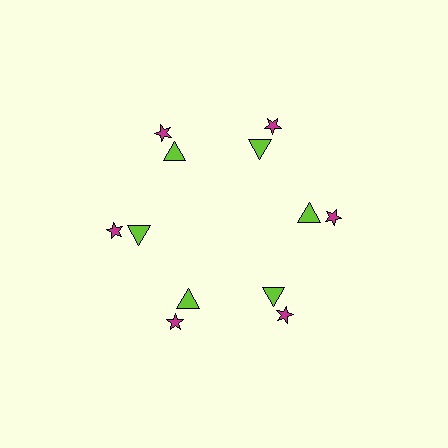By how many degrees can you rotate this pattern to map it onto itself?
The pattern maps onto itself every 60 degrees of rotation.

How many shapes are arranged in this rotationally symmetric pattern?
There are 12 shapes, arranged in 6 groups of 2.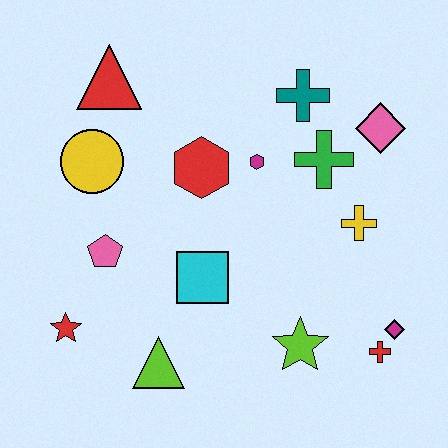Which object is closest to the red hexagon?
The magenta hexagon is closest to the red hexagon.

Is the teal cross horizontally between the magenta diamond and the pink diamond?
No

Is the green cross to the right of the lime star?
Yes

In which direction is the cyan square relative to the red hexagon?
The cyan square is below the red hexagon.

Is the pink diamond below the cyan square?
No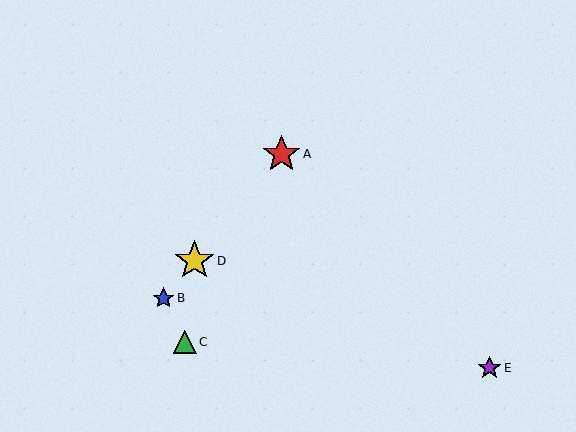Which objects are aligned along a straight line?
Objects A, B, D are aligned along a straight line.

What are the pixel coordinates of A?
Object A is at (281, 154).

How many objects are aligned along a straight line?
3 objects (A, B, D) are aligned along a straight line.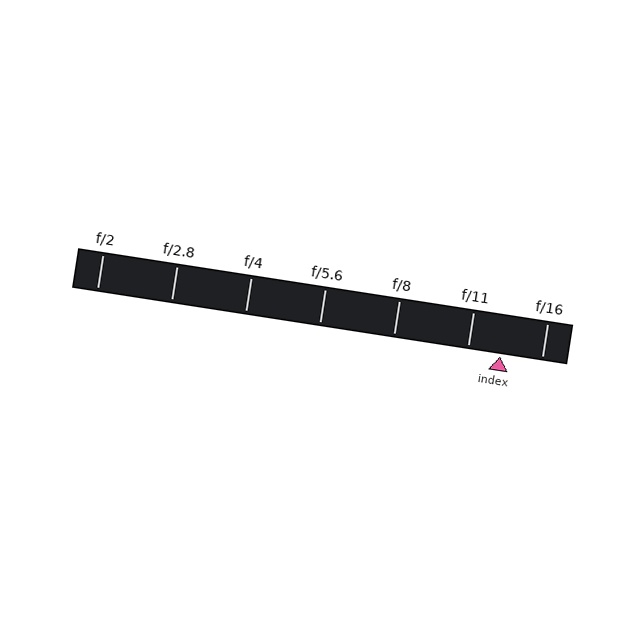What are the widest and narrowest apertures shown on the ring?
The widest aperture shown is f/2 and the narrowest is f/16.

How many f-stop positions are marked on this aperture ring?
There are 7 f-stop positions marked.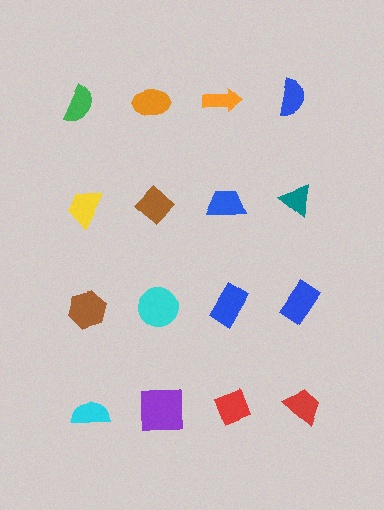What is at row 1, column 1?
A green semicircle.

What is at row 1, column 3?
An orange arrow.